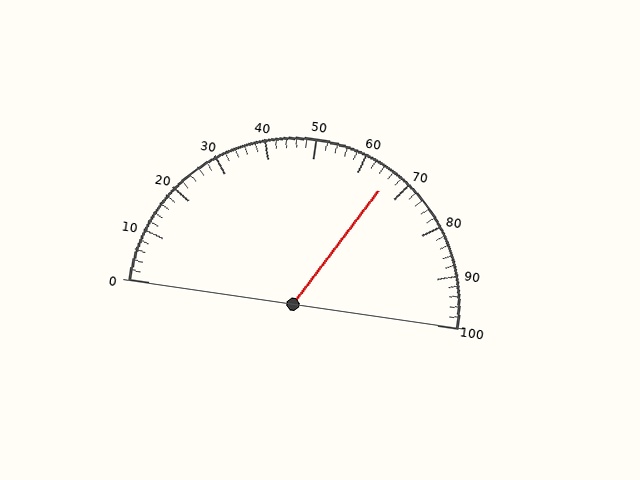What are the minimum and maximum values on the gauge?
The gauge ranges from 0 to 100.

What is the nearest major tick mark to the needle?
The nearest major tick mark is 70.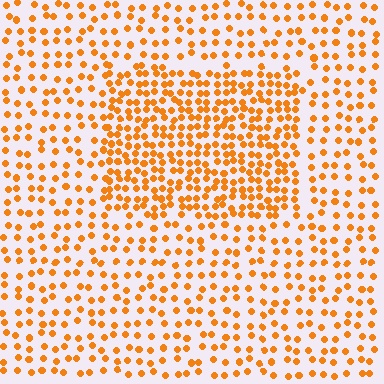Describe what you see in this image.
The image contains small orange elements arranged at two different densities. A rectangle-shaped region is visible where the elements are more densely packed than the surrounding area.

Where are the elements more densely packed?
The elements are more densely packed inside the rectangle boundary.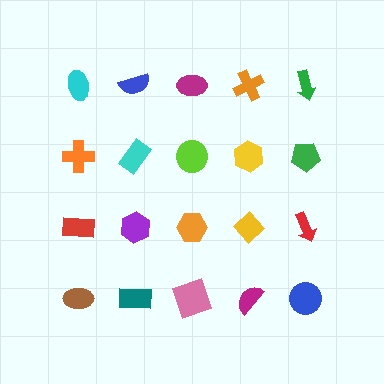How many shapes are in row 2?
5 shapes.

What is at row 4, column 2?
A teal rectangle.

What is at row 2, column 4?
A yellow hexagon.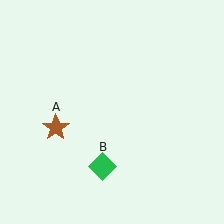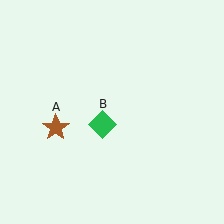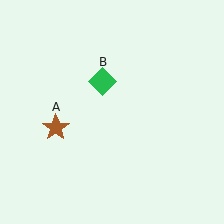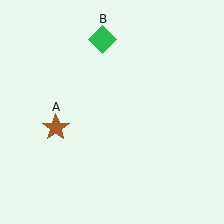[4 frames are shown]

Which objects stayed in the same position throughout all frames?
Brown star (object A) remained stationary.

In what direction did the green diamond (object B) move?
The green diamond (object B) moved up.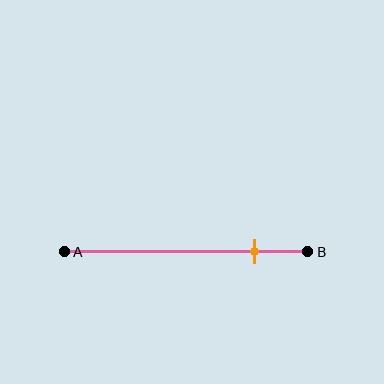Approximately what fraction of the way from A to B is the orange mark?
The orange mark is approximately 80% of the way from A to B.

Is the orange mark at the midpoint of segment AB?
No, the mark is at about 80% from A, not at the 50% midpoint.